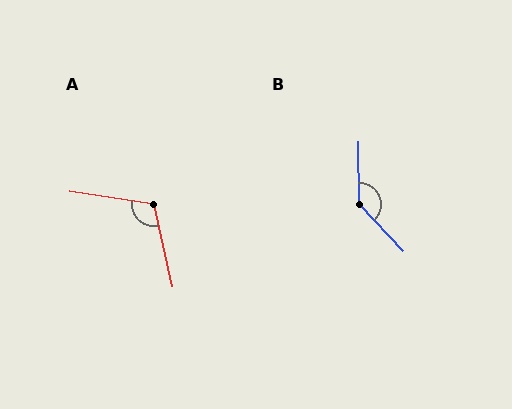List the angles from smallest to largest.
A (112°), B (138°).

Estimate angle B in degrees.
Approximately 138 degrees.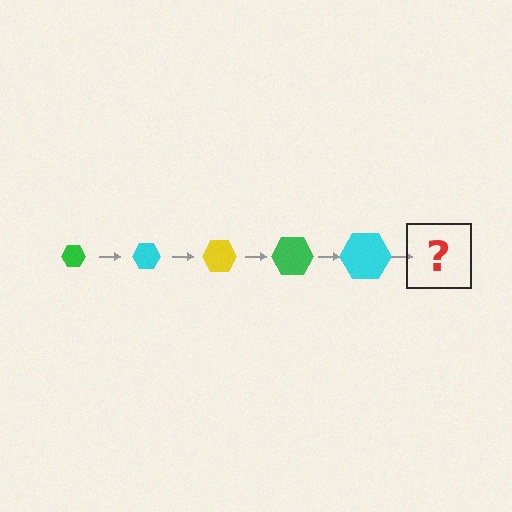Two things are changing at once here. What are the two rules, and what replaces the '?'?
The two rules are that the hexagon grows larger each step and the color cycles through green, cyan, and yellow. The '?' should be a yellow hexagon, larger than the previous one.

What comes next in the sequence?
The next element should be a yellow hexagon, larger than the previous one.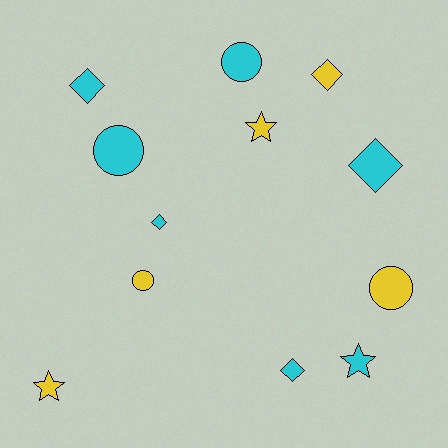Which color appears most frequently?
Cyan, with 7 objects.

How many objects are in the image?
There are 12 objects.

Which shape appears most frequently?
Diamond, with 5 objects.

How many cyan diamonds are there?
There are 4 cyan diamonds.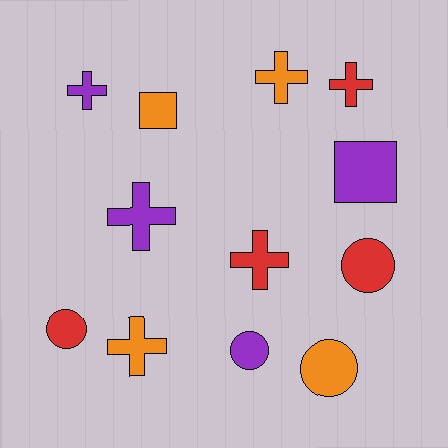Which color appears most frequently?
Red, with 4 objects.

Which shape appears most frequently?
Cross, with 6 objects.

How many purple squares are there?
There is 1 purple square.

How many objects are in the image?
There are 12 objects.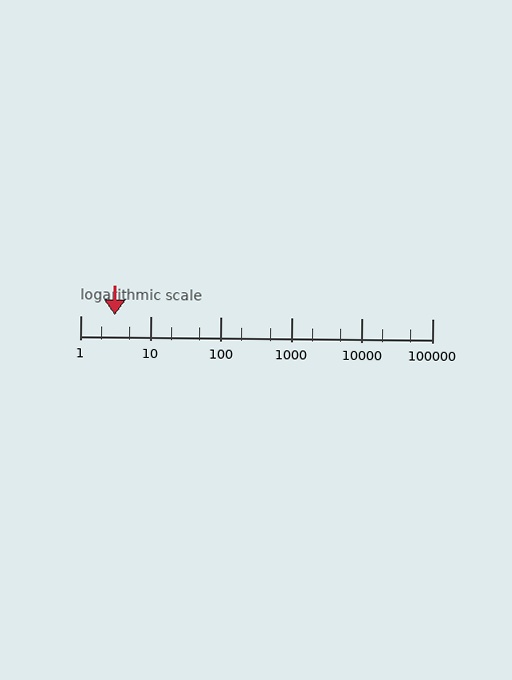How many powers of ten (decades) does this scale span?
The scale spans 5 decades, from 1 to 100000.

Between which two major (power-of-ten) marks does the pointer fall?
The pointer is between 1 and 10.